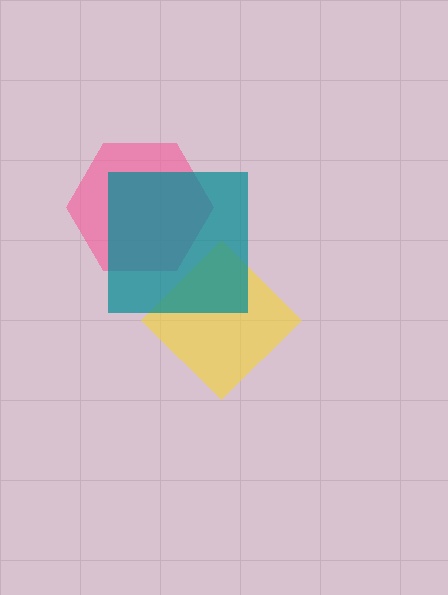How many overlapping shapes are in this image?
There are 3 overlapping shapes in the image.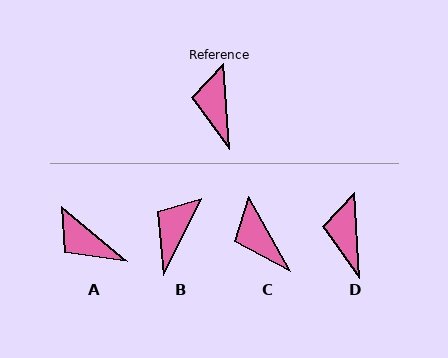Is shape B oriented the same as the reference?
No, it is off by about 30 degrees.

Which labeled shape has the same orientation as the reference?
D.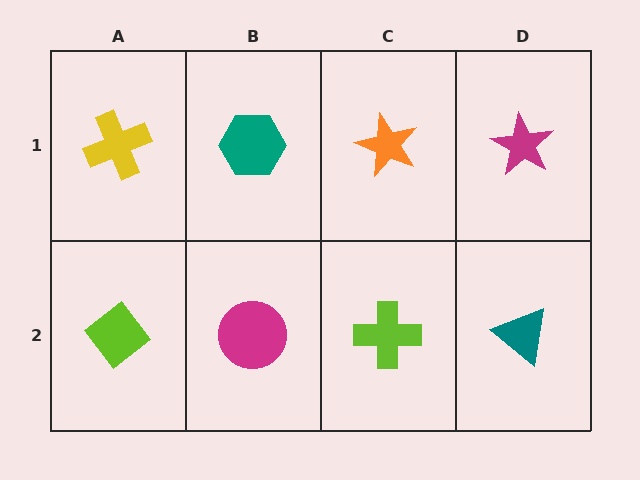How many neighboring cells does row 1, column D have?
2.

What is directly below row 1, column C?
A lime cross.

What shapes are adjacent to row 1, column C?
A lime cross (row 2, column C), a teal hexagon (row 1, column B), a magenta star (row 1, column D).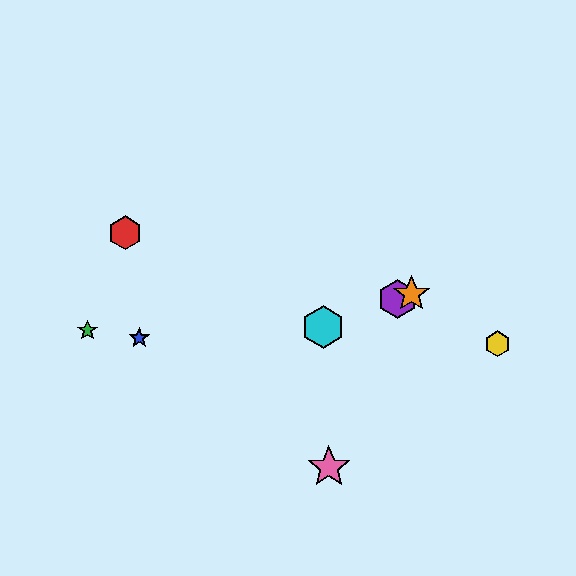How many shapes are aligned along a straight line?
3 shapes (the purple hexagon, the orange star, the cyan hexagon) are aligned along a straight line.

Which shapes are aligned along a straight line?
The purple hexagon, the orange star, the cyan hexagon are aligned along a straight line.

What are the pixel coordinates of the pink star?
The pink star is at (329, 467).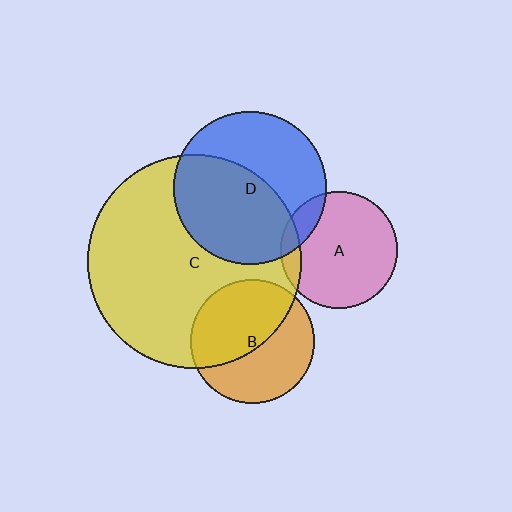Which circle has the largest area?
Circle C (yellow).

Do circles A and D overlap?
Yes.